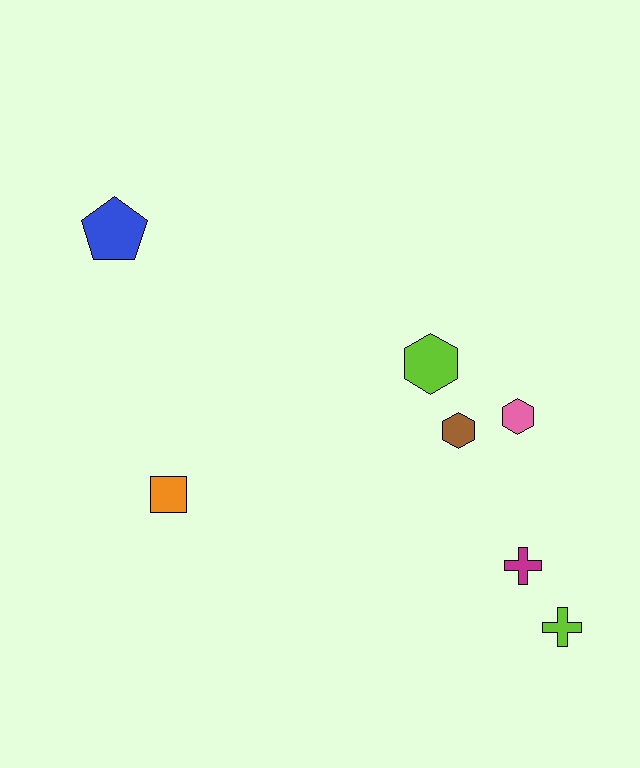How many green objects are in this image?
There are no green objects.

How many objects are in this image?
There are 7 objects.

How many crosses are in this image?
There are 2 crosses.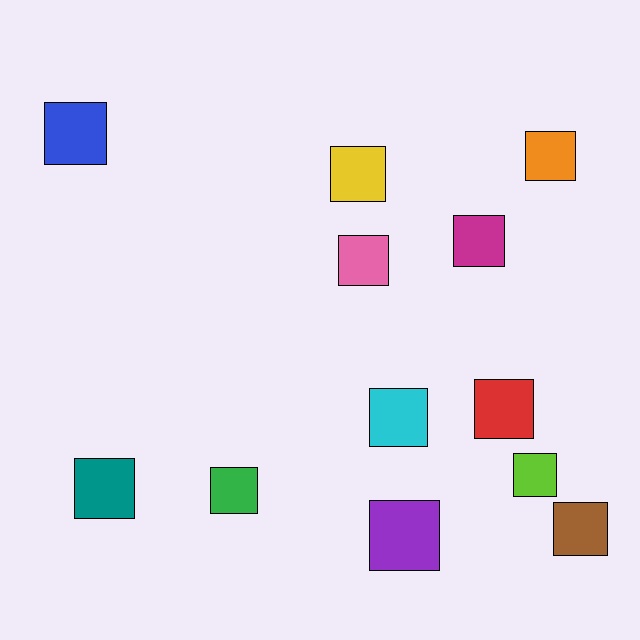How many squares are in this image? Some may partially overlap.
There are 12 squares.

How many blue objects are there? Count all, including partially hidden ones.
There is 1 blue object.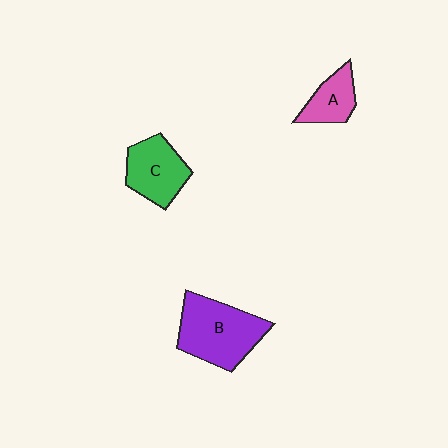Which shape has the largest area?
Shape B (purple).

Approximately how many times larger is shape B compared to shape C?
Approximately 1.4 times.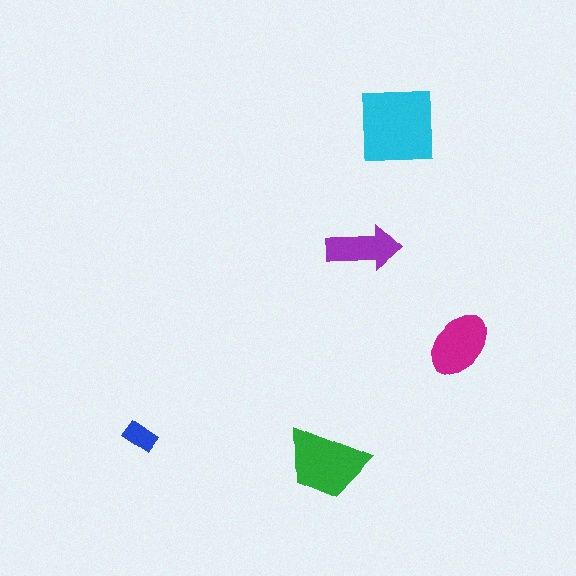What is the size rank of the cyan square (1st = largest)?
1st.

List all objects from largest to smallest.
The cyan square, the green trapezoid, the magenta ellipse, the purple arrow, the blue rectangle.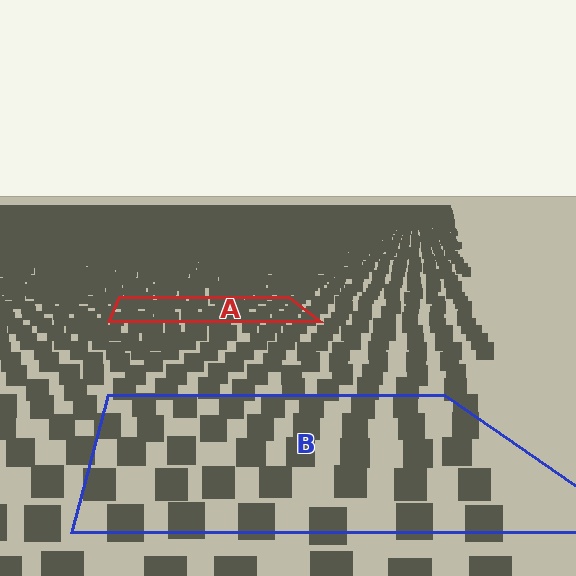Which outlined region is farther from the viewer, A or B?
Region A is farther from the viewer — the texture elements inside it appear smaller and more densely packed.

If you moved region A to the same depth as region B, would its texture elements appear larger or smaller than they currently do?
They would appear larger. At a closer depth, the same texture elements are projected at a bigger on-screen size.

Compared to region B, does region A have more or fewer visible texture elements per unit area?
Region A has more texture elements per unit area — they are packed more densely because it is farther away.